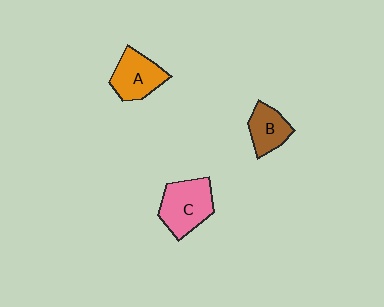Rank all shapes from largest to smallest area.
From largest to smallest: C (pink), A (orange), B (brown).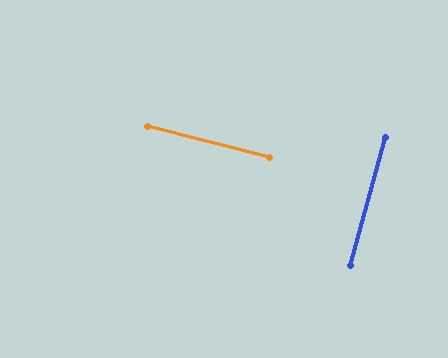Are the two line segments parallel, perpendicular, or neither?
Perpendicular — they meet at approximately 89°.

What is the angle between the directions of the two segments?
Approximately 89 degrees.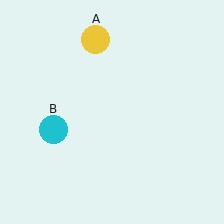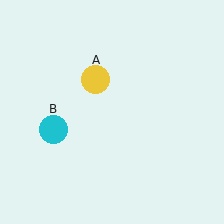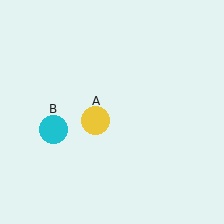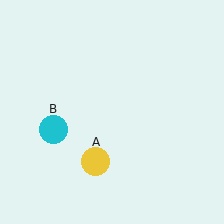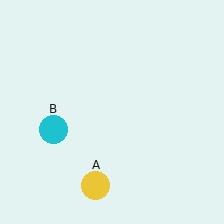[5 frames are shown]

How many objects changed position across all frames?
1 object changed position: yellow circle (object A).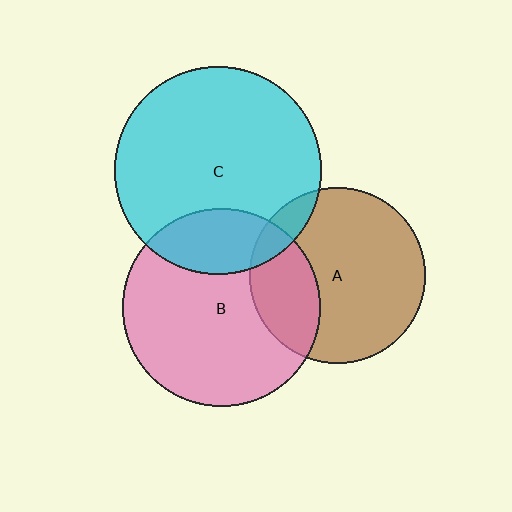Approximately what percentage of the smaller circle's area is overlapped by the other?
Approximately 20%.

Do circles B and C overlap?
Yes.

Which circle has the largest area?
Circle C (cyan).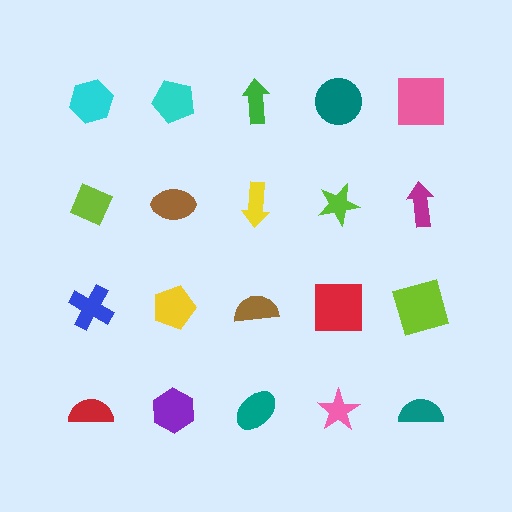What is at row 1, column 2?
A cyan pentagon.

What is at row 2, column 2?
A brown ellipse.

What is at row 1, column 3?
A green arrow.